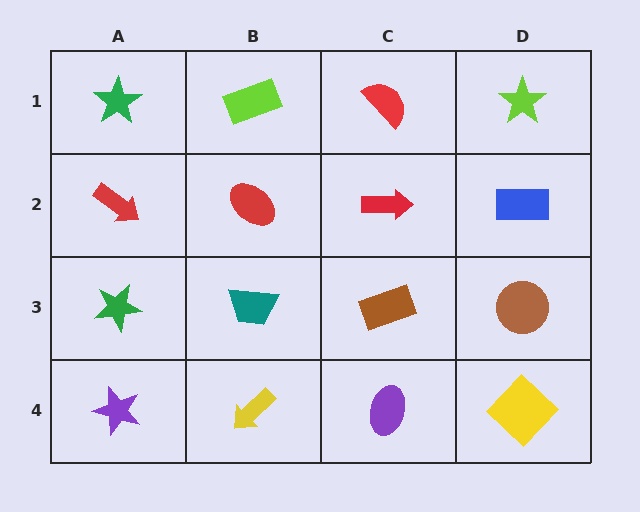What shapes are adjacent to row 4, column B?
A teal trapezoid (row 3, column B), a purple star (row 4, column A), a purple ellipse (row 4, column C).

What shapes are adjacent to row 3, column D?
A blue rectangle (row 2, column D), a yellow diamond (row 4, column D), a brown rectangle (row 3, column C).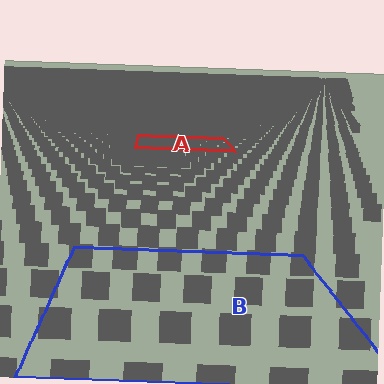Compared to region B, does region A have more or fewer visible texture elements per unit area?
Region A has more texture elements per unit area — they are packed more densely because it is farther away.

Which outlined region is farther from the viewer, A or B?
Region A is farther from the viewer — the texture elements inside it appear smaller and more densely packed.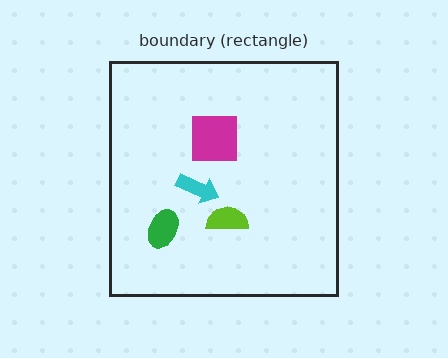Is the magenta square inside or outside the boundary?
Inside.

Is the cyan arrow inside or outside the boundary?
Inside.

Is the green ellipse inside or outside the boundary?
Inside.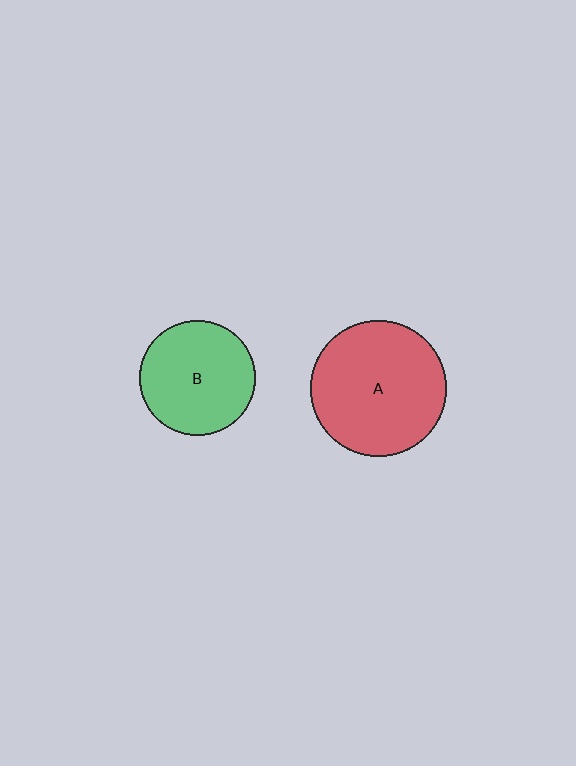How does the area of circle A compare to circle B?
Approximately 1.4 times.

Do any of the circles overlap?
No, none of the circles overlap.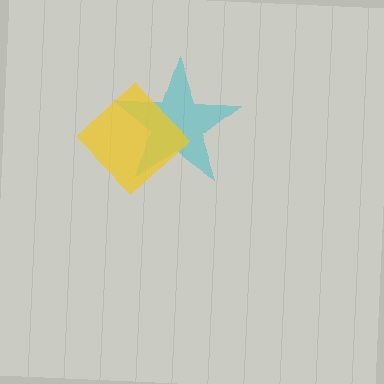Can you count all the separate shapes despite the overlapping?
Yes, there are 2 separate shapes.